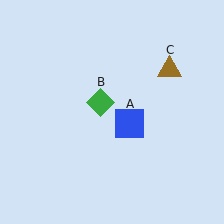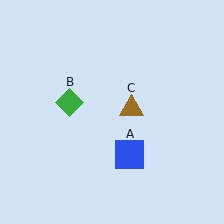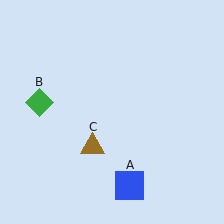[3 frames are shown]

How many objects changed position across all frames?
3 objects changed position: blue square (object A), green diamond (object B), brown triangle (object C).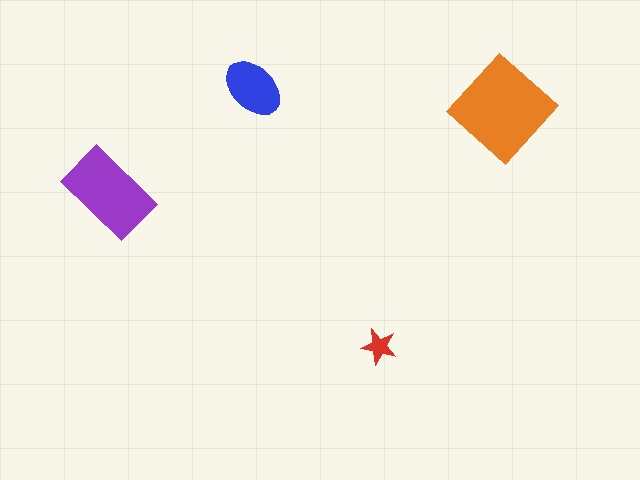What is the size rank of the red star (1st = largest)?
4th.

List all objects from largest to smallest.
The orange diamond, the purple rectangle, the blue ellipse, the red star.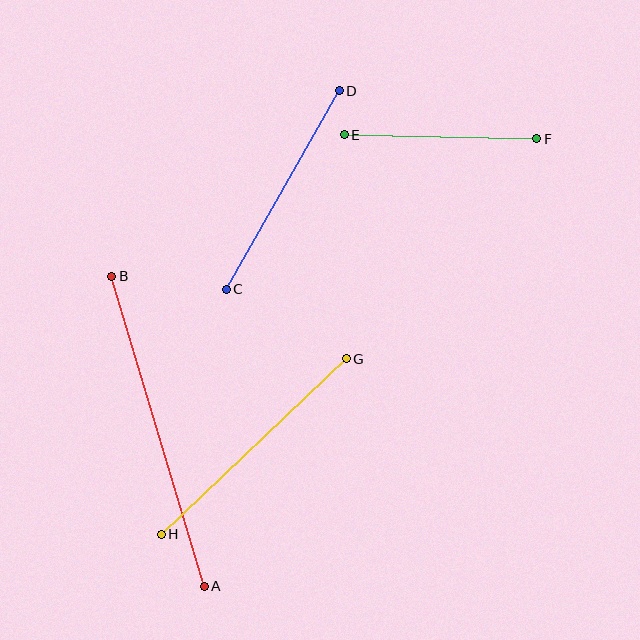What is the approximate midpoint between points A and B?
The midpoint is at approximately (158, 431) pixels.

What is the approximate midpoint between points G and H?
The midpoint is at approximately (254, 446) pixels.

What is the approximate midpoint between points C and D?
The midpoint is at approximately (283, 190) pixels.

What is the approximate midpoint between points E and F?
The midpoint is at approximately (441, 137) pixels.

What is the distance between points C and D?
The distance is approximately 228 pixels.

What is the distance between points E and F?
The distance is approximately 193 pixels.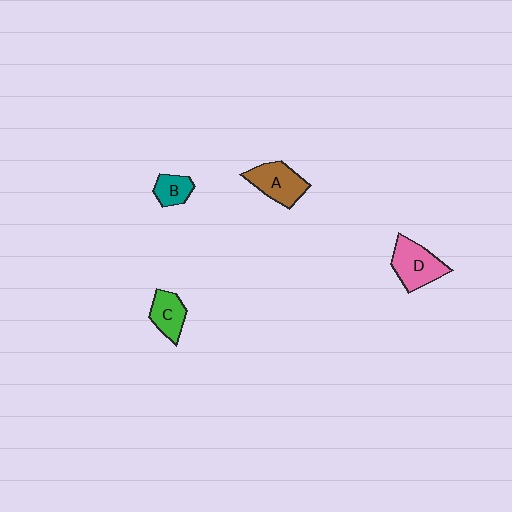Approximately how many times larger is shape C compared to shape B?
Approximately 1.3 times.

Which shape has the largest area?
Shape D (pink).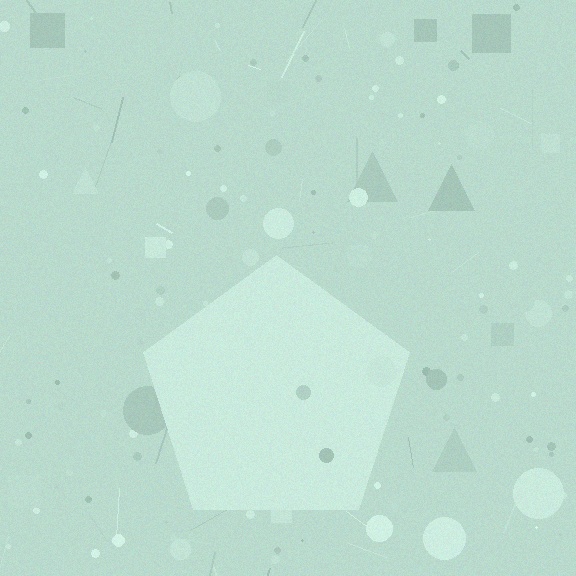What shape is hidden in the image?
A pentagon is hidden in the image.